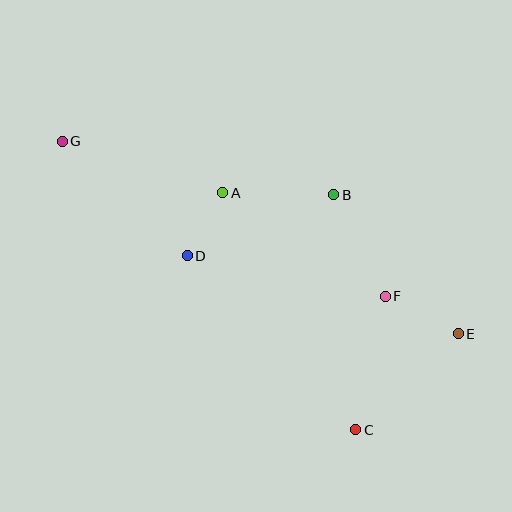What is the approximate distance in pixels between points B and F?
The distance between B and F is approximately 114 pixels.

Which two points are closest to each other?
Points A and D are closest to each other.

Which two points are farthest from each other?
Points E and G are farthest from each other.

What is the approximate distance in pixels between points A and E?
The distance between A and E is approximately 275 pixels.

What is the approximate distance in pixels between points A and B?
The distance between A and B is approximately 111 pixels.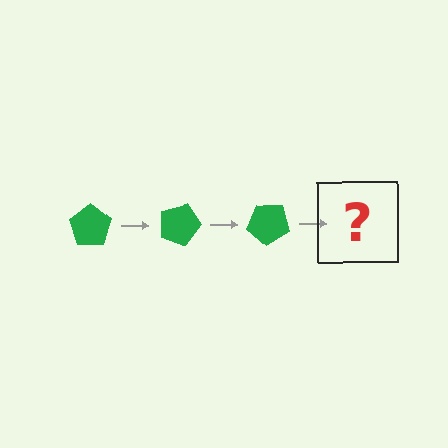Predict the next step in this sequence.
The next step is a green pentagon rotated 60 degrees.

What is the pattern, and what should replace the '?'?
The pattern is that the pentagon rotates 20 degrees each step. The '?' should be a green pentagon rotated 60 degrees.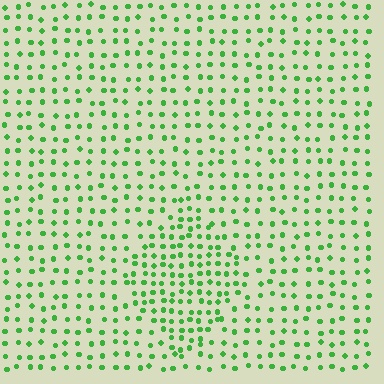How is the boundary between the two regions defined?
The boundary is defined by a change in element density (approximately 1.7x ratio). All elements are the same color, size, and shape.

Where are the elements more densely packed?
The elements are more densely packed inside the diamond boundary.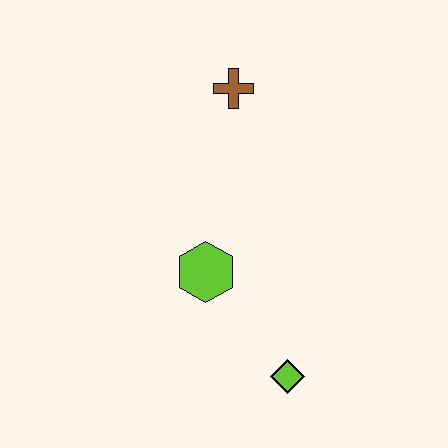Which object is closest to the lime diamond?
The lime hexagon is closest to the lime diamond.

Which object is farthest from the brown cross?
The lime diamond is farthest from the brown cross.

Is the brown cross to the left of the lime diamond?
Yes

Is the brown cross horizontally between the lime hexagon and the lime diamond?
Yes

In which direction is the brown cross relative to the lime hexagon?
The brown cross is above the lime hexagon.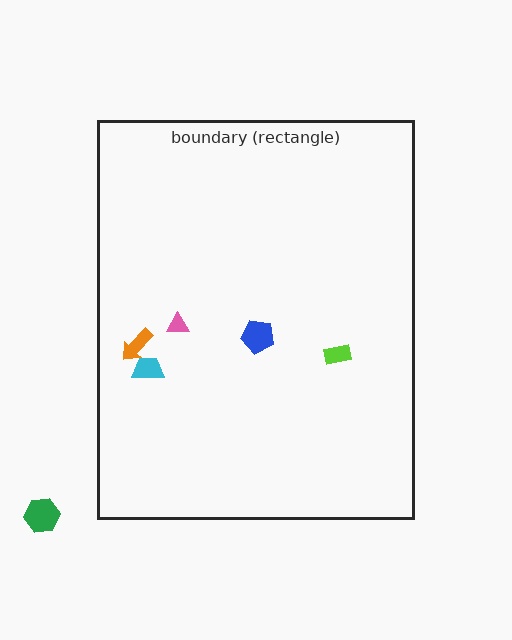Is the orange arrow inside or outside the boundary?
Inside.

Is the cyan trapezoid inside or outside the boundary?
Inside.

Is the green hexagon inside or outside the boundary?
Outside.